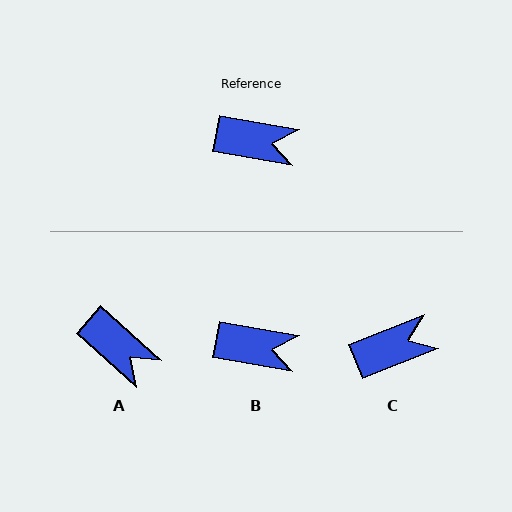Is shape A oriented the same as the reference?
No, it is off by about 32 degrees.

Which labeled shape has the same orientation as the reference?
B.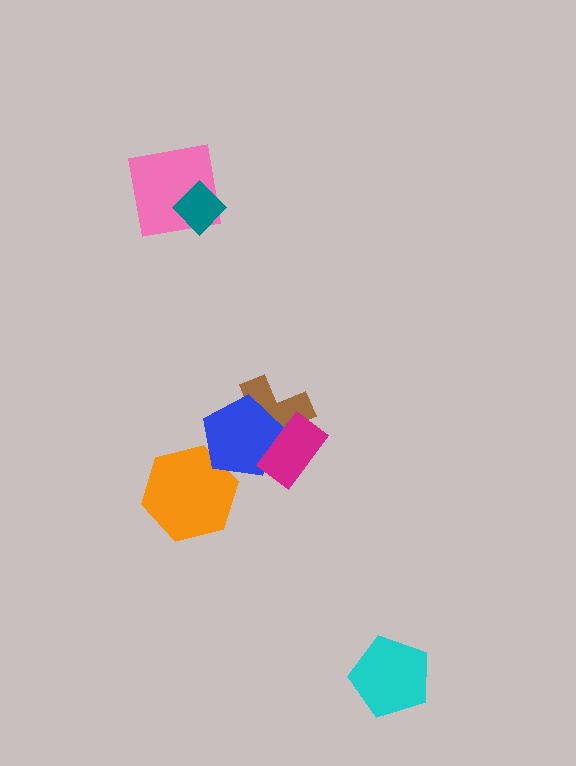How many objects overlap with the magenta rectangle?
2 objects overlap with the magenta rectangle.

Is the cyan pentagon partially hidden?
No, no other shape covers it.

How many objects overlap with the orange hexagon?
1 object overlaps with the orange hexagon.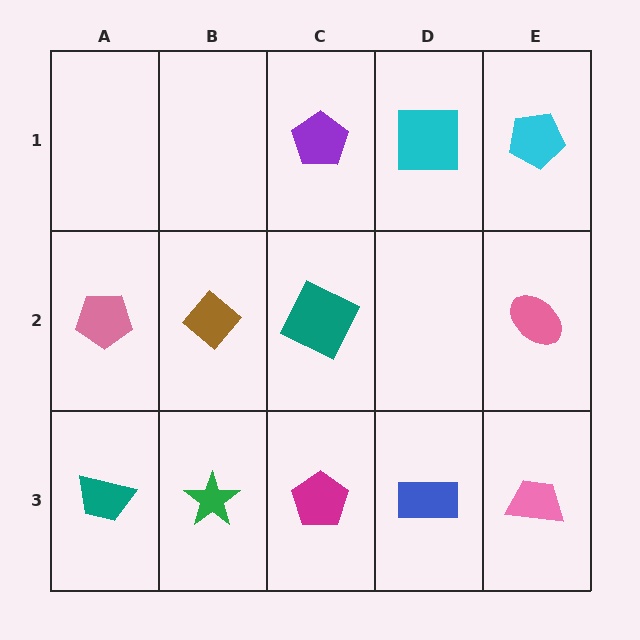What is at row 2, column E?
A pink ellipse.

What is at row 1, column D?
A cyan square.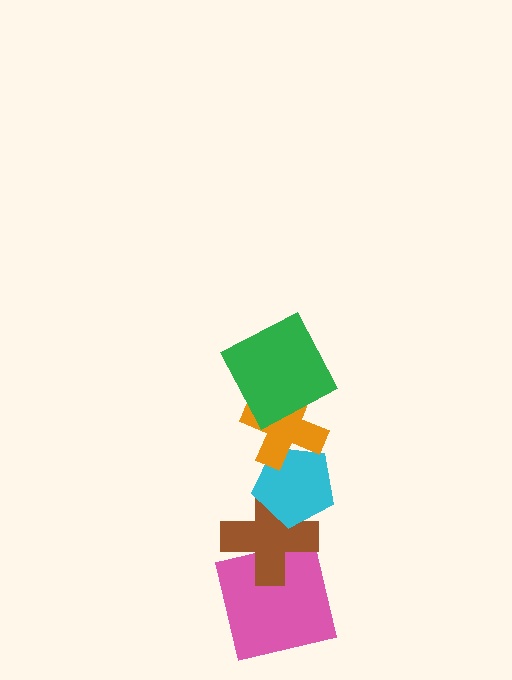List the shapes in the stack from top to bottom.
From top to bottom: the green square, the orange cross, the cyan pentagon, the brown cross, the pink square.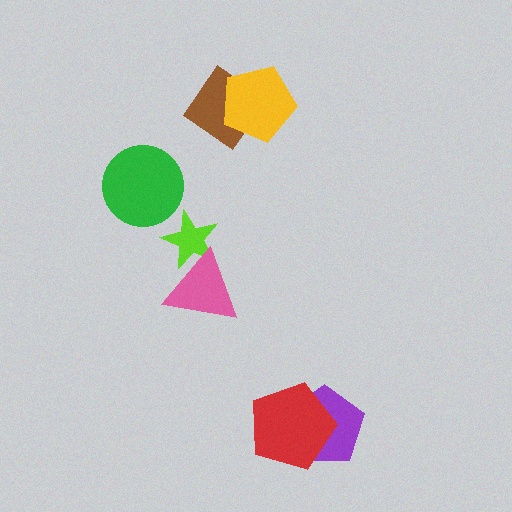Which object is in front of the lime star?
The pink triangle is in front of the lime star.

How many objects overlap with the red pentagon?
1 object overlaps with the red pentagon.